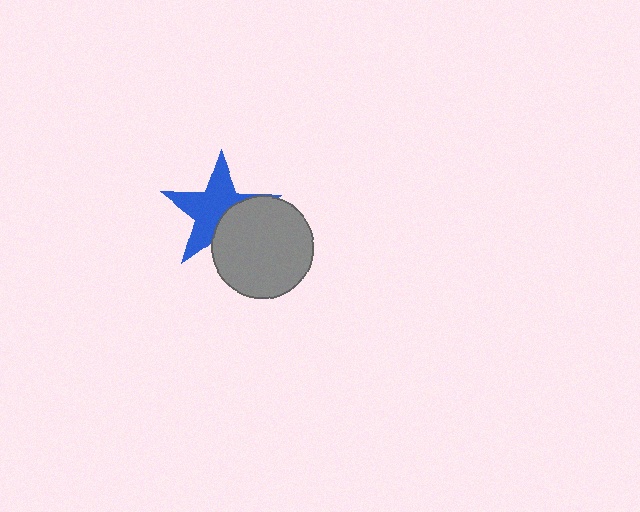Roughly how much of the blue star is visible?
About half of it is visible (roughly 63%).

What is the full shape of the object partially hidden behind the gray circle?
The partially hidden object is a blue star.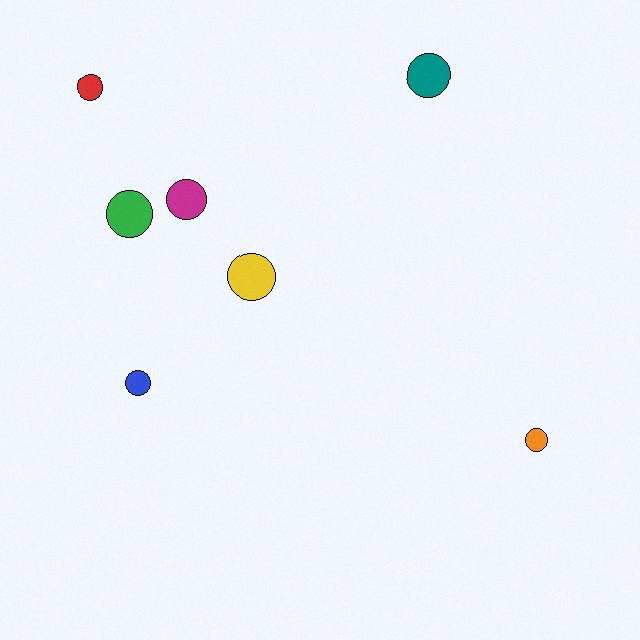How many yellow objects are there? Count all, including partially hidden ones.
There is 1 yellow object.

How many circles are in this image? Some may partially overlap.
There are 7 circles.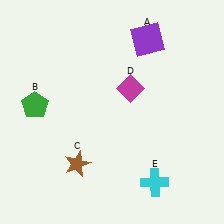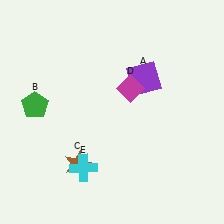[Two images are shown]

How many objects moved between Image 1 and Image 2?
2 objects moved between the two images.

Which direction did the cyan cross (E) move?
The cyan cross (E) moved left.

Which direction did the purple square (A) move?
The purple square (A) moved down.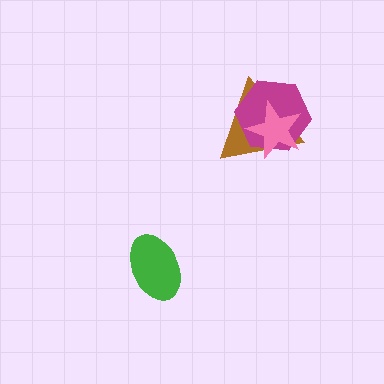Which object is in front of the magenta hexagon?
The pink star is in front of the magenta hexagon.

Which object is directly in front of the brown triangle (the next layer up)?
The magenta hexagon is directly in front of the brown triangle.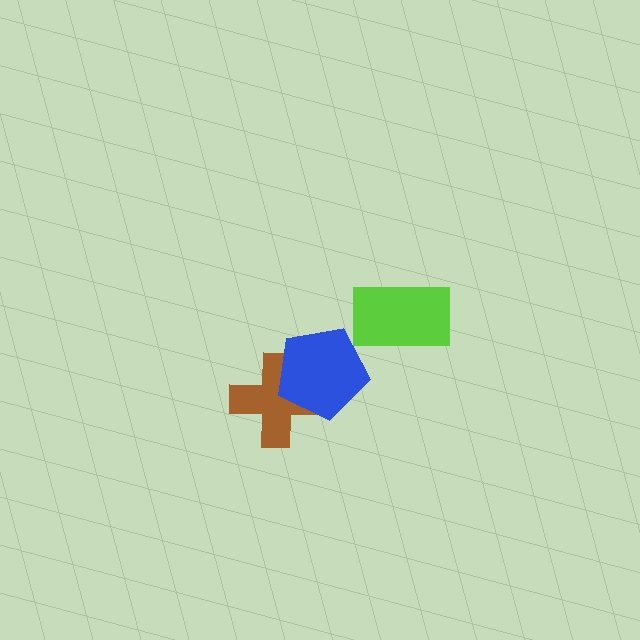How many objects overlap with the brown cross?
1 object overlaps with the brown cross.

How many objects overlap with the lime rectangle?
0 objects overlap with the lime rectangle.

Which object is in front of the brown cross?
The blue pentagon is in front of the brown cross.